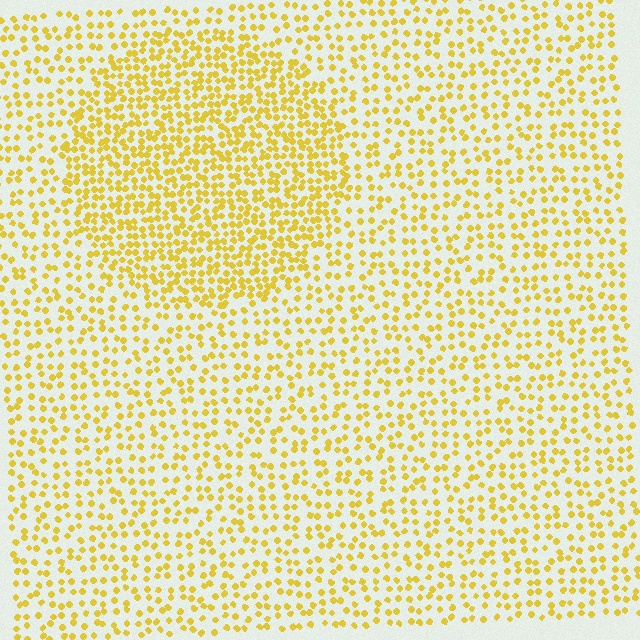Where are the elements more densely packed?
The elements are more densely packed inside the circle boundary.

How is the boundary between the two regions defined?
The boundary is defined by a change in element density (approximately 1.8x ratio). All elements are the same color, size, and shape.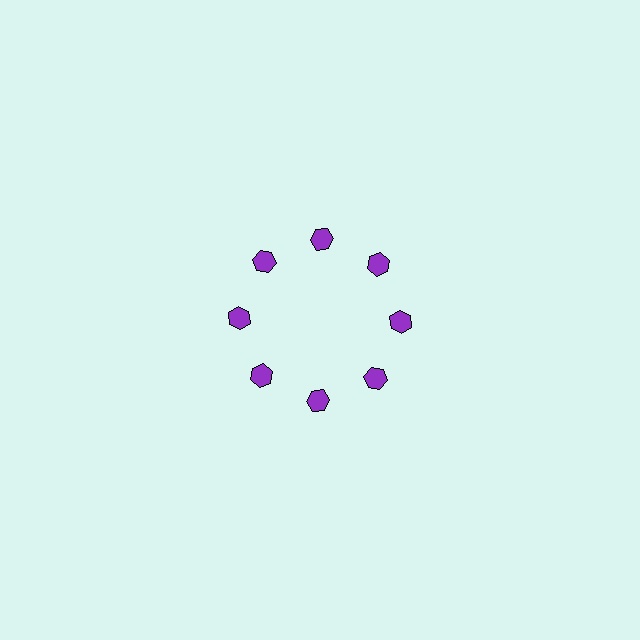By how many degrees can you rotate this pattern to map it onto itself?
The pattern maps onto itself every 45 degrees of rotation.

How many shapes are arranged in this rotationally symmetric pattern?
There are 8 shapes, arranged in 8 groups of 1.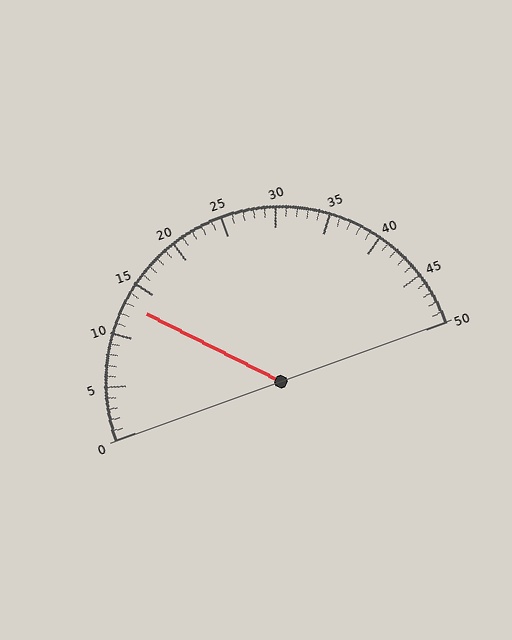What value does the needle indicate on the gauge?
The needle indicates approximately 13.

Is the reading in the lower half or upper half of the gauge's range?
The reading is in the lower half of the range (0 to 50).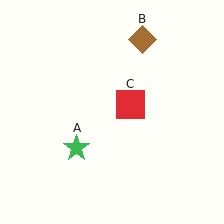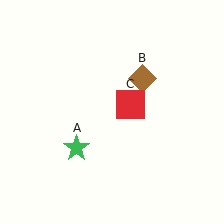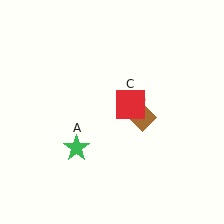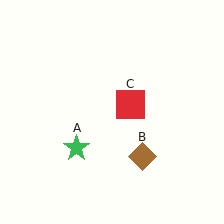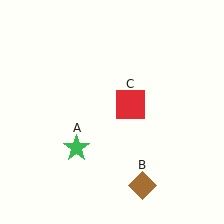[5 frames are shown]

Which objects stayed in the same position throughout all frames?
Green star (object A) and red square (object C) remained stationary.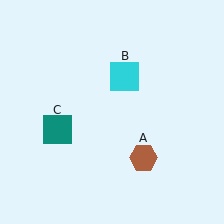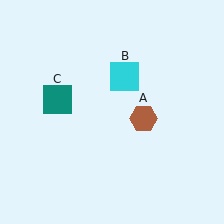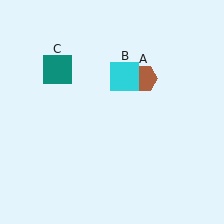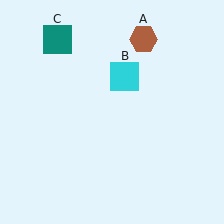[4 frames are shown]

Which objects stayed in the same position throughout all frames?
Cyan square (object B) remained stationary.